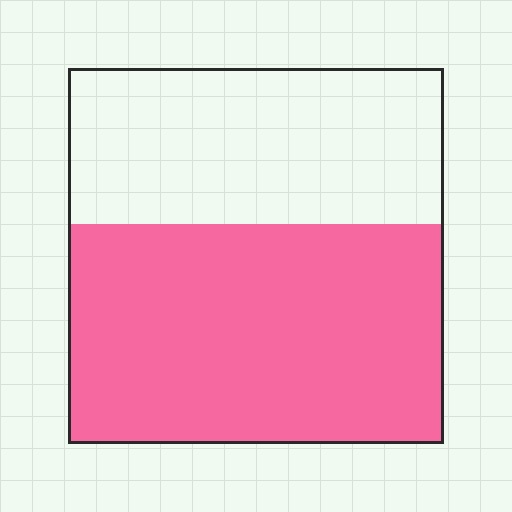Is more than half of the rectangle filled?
Yes.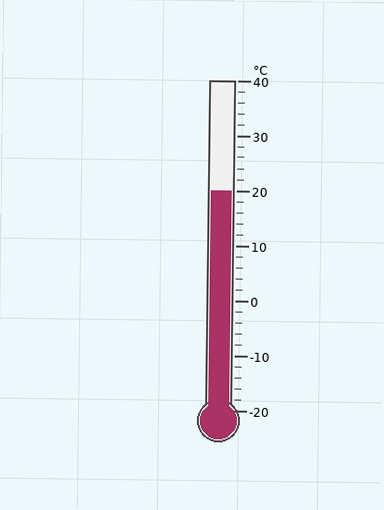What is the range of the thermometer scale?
The thermometer scale ranges from -20°C to 40°C.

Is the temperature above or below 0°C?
The temperature is above 0°C.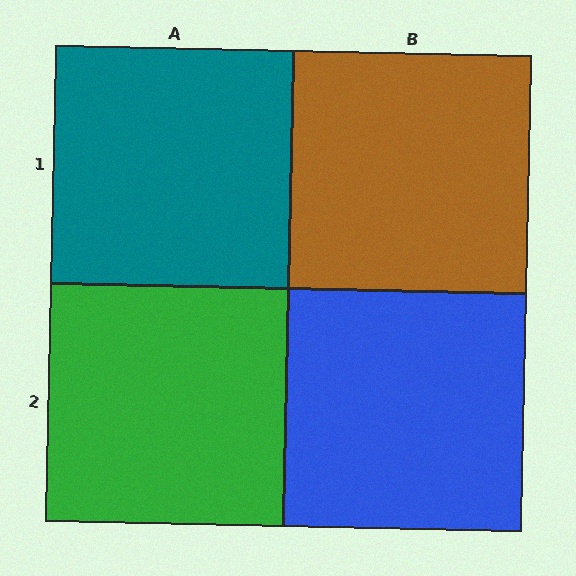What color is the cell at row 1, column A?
Teal.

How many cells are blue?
1 cell is blue.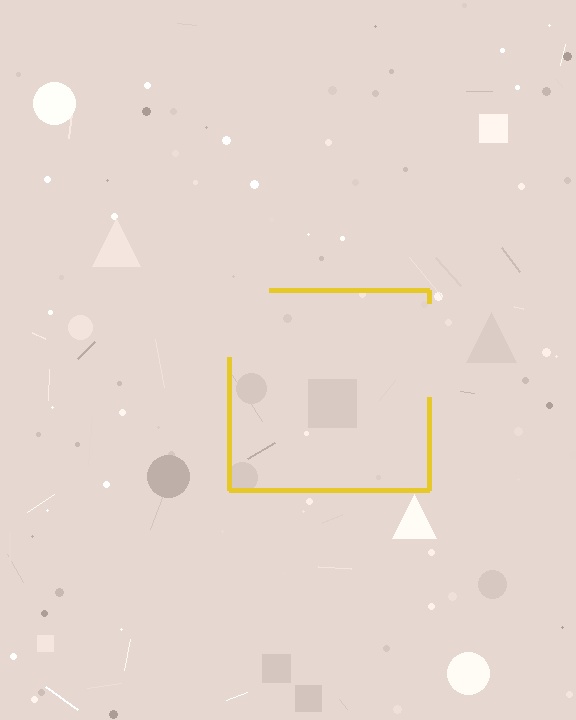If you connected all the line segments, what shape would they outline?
They would outline a square.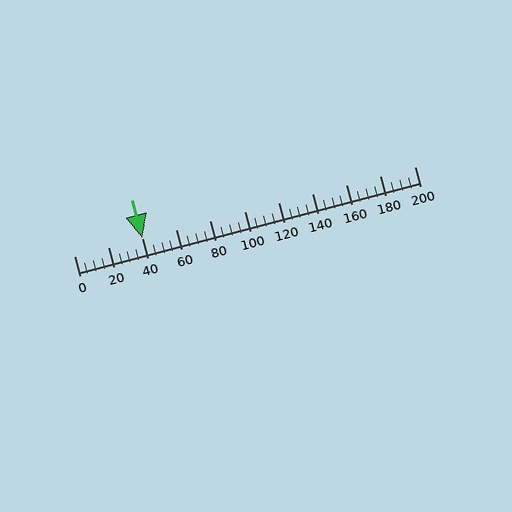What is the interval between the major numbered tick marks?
The major tick marks are spaced 20 units apart.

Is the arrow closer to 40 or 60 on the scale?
The arrow is closer to 40.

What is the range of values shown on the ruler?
The ruler shows values from 0 to 200.